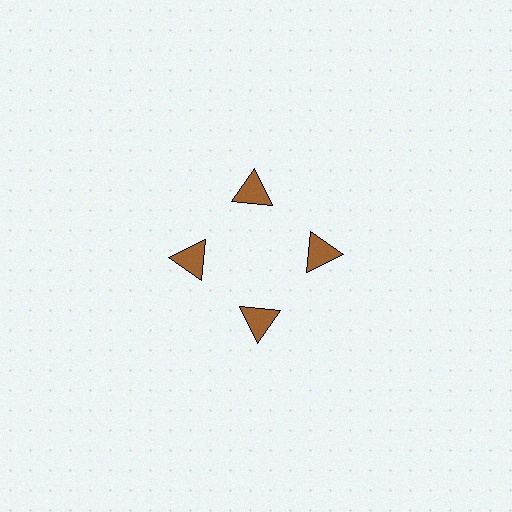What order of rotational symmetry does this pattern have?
This pattern has 4-fold rotational symmetry.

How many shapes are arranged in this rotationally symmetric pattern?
There are 4 shapes, arranged in 4 groups of 1.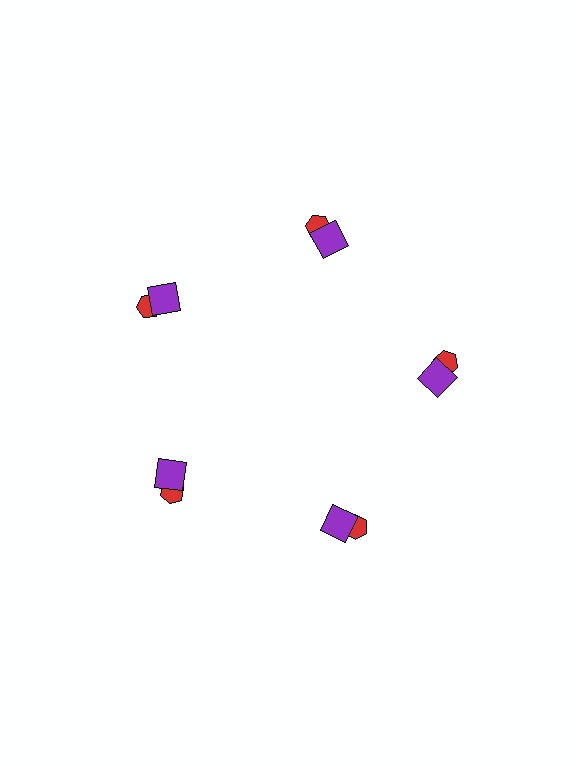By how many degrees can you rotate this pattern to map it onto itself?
The pattern maps onto itself every 72 degrees of rotation.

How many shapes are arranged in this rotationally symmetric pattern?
There are 10 shapes, arranged in 5 groups of 2.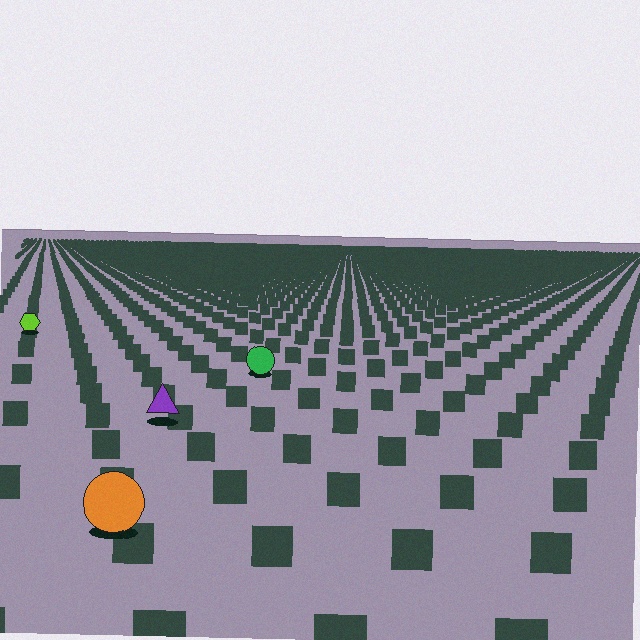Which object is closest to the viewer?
The orange circle is closest. The texture marks near it are larger and more spread out.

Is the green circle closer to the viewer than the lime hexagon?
Yes. The green circle is closer — you can tell from the texture gradient: the ground texture is coarser near it.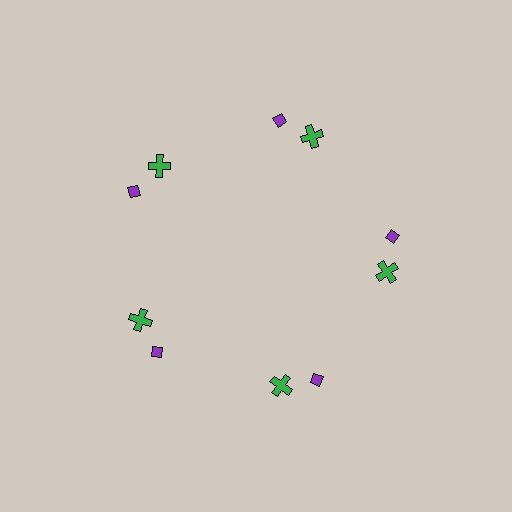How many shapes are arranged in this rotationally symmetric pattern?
There are 10 shapes, arranged in 5 groups of 2.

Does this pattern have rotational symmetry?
Yes, this pattern has 5-fold rotational symmetry. It looks the same after rotating 72 degrees around the center.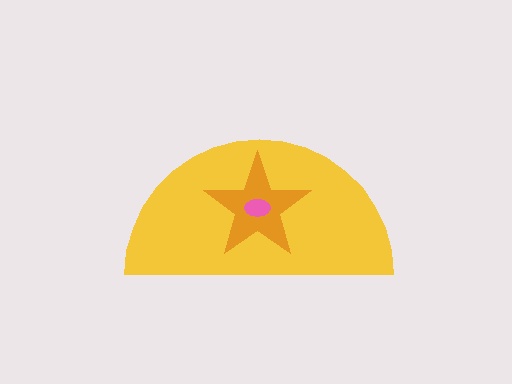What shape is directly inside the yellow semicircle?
The orange star.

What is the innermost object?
The pink ellipse.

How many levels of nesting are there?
3.